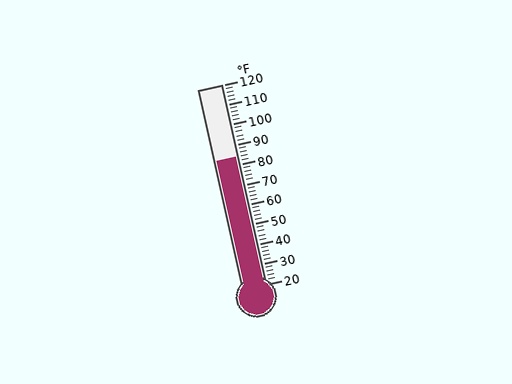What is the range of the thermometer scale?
The thermometer scale ranges from 20°F to 120°F.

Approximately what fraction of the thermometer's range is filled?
The thermometer is filled to approximately 65% of its range.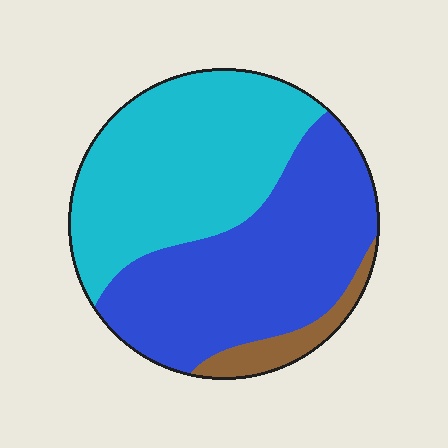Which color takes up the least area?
Brown, at roughly 5%.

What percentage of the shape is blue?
Blue takes up about one half (1/2) of the shape.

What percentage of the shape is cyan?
Cyan takes up between a quarter and a half of the shape.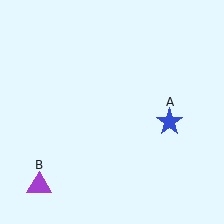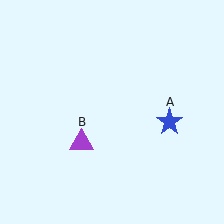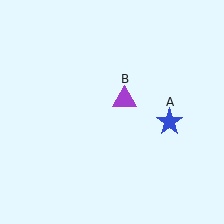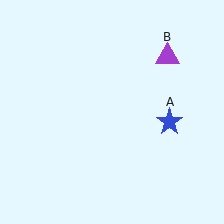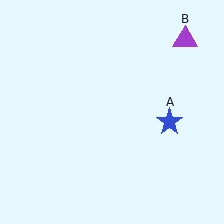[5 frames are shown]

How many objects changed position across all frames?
1 object changed position: purple triangle (object B).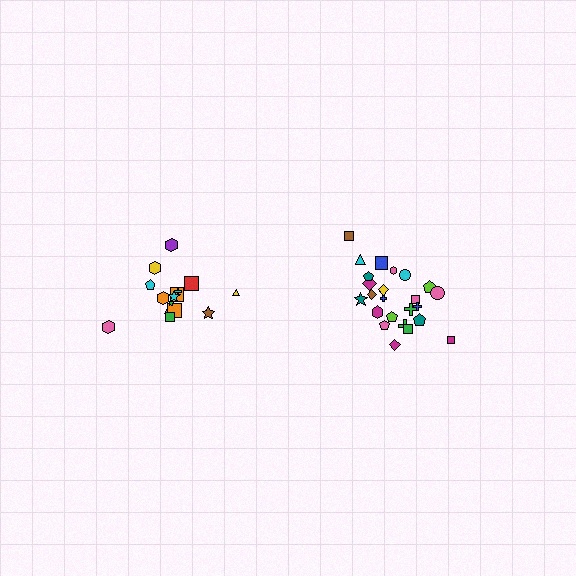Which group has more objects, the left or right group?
The right group.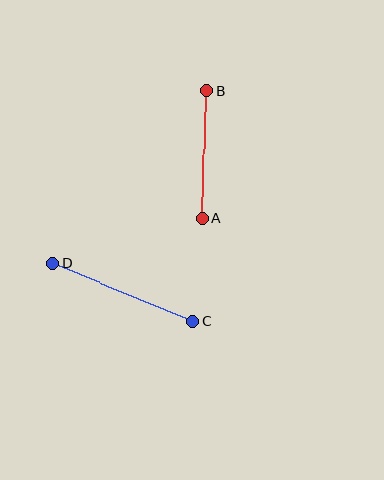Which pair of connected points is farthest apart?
Points C and D are farthest apart.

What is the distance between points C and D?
The distance is approximately 151 pixels.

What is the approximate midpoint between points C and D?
The midpoint is at approximately (123, 292) pixels.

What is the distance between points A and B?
The distance is approximately 128 pixels.